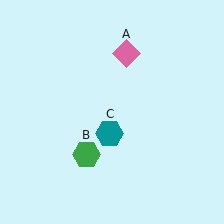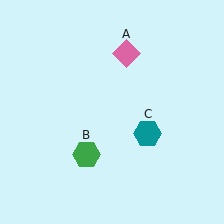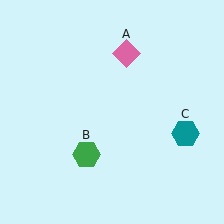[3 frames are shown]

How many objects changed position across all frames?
1 object changed position: teal hexagon (object C).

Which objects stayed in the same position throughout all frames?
Pink diamond (object A) and green hexagon (object B) remained stationary.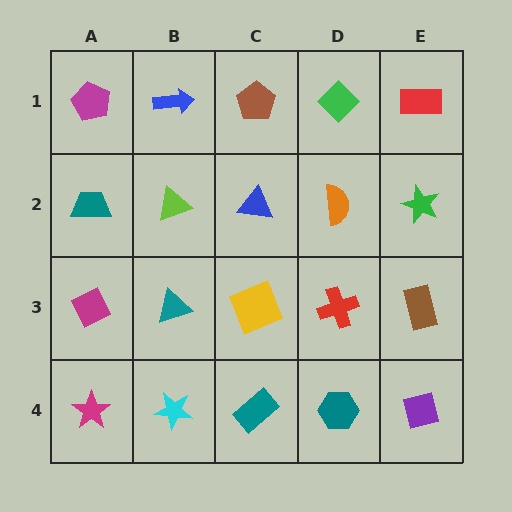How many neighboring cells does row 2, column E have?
3.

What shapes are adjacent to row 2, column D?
A green diamond (row 1, column D), a red cross (row 3, column D), a blue triangle (row 2, column C), a green star (row 2, column E).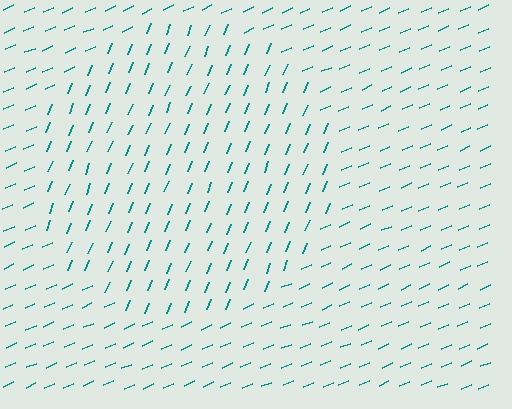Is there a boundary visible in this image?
Yes, there is a texture boundary formed by a change in line orientation.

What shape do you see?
I see a circle.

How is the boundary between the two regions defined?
The boundary is defined purely by a change in line orientation (approximately 45 degrees difference). All lines are the same color and thickness.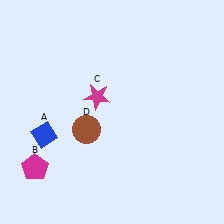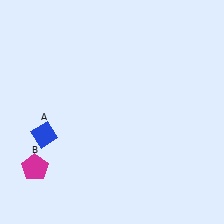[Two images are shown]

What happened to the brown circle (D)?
The brown circle (D) was removed in Image 2. It was in the bottom-left area of Image 1.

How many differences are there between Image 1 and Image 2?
There are 2 differences between the two images.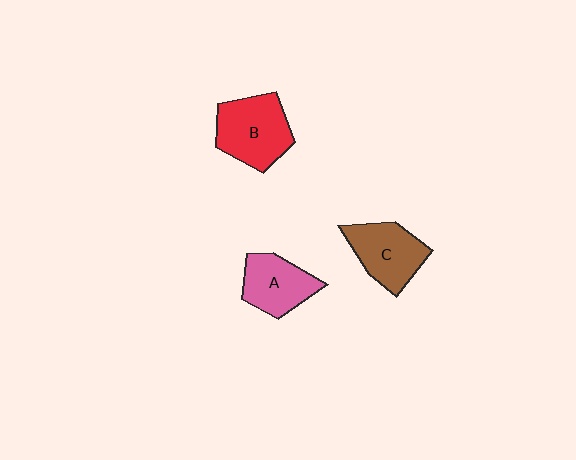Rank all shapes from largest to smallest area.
From largest to smallest: B (red), C (brown), A (pink).